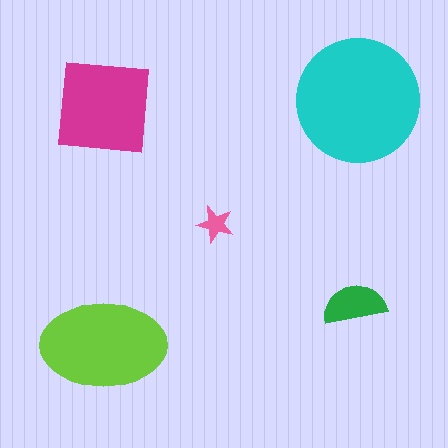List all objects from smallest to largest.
The pink star, the green semicircle, the magenta square, the lime ellipse, the cyan circle.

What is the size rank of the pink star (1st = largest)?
5th.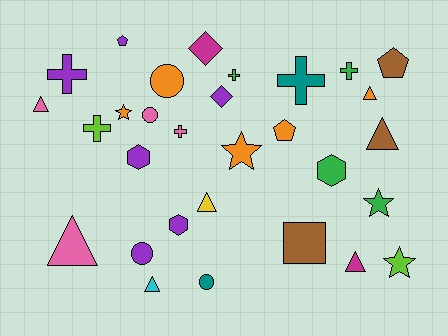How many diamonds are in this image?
There are 2 diamonds.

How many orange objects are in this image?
There are 5 orange objects.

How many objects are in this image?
There are 30 objects.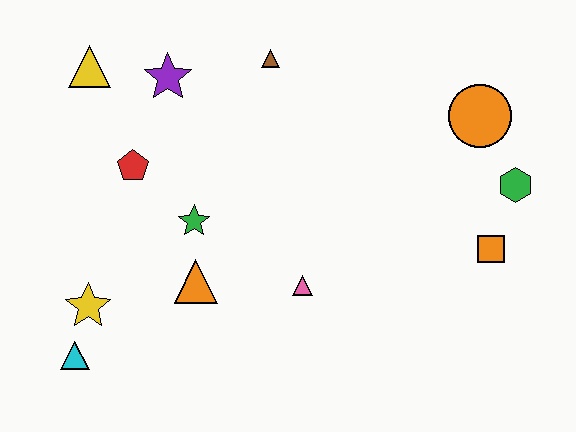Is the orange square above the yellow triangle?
No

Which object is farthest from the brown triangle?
The cyan triangle is farthest from the brown triangle.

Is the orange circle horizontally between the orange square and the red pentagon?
Yes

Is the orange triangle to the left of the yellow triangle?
No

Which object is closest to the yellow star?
The cyan triangle is closest to the yellow star.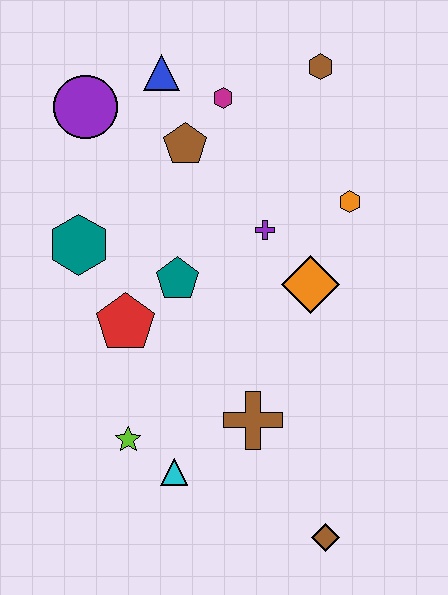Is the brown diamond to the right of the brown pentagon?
Yes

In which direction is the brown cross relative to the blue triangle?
The brown cross is below the blue triangle.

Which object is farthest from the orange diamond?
The purple circle is farthest from the orange diamond.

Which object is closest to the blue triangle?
The magenta hexagon is closest to the blue triangle.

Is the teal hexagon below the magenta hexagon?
Yes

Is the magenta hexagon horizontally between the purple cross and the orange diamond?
No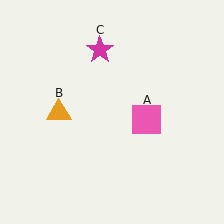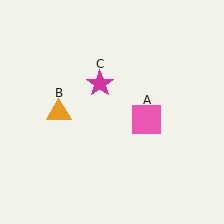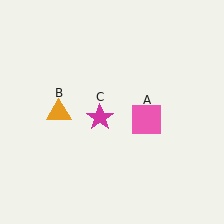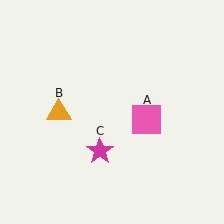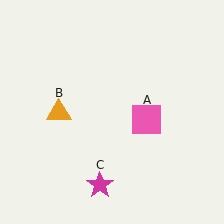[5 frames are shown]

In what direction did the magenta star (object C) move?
The magenta star (object C) moved down.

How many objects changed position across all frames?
1 object changed position: magenta star (object C).